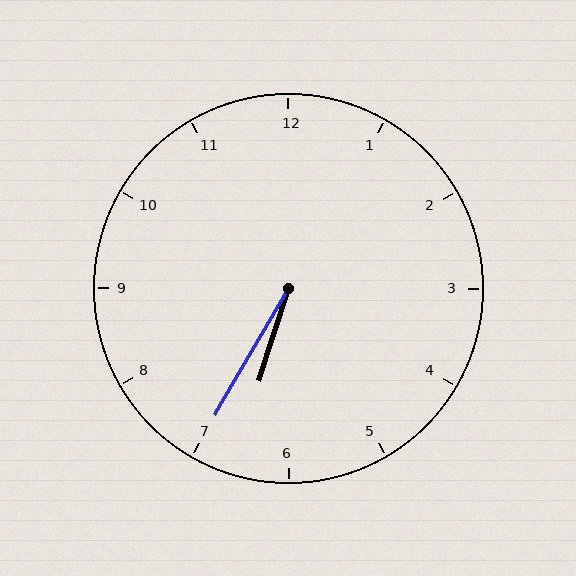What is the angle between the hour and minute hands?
Approximately 12 degrees.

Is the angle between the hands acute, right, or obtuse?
It is acute.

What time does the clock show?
6:35.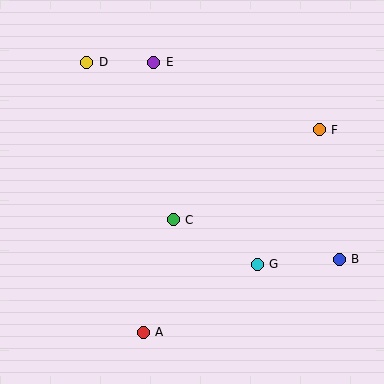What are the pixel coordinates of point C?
Point C is at (173, 220).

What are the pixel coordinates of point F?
Point F is at (319, 130).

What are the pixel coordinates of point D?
Point D is at (86, 62).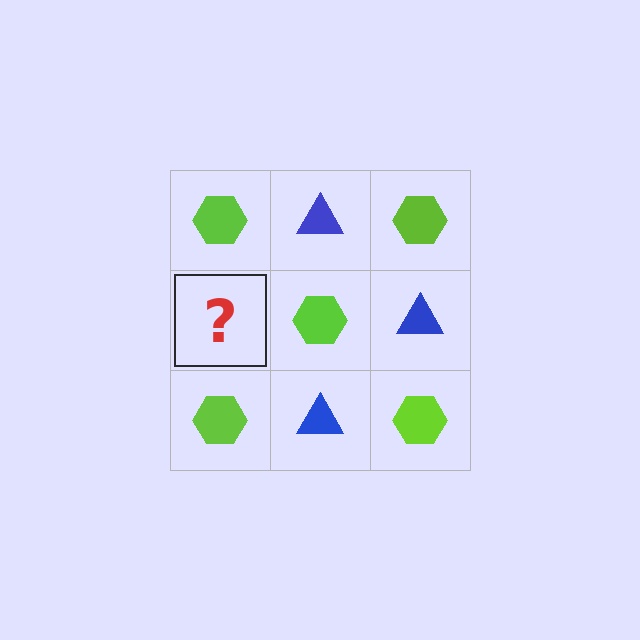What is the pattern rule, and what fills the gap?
The rule is that it alternates lime hexagon and blue triangle in a checkerboard pattern. The gap should be filled with a blue triangle.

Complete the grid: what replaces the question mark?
The question mark should be replaced with a blue triangle.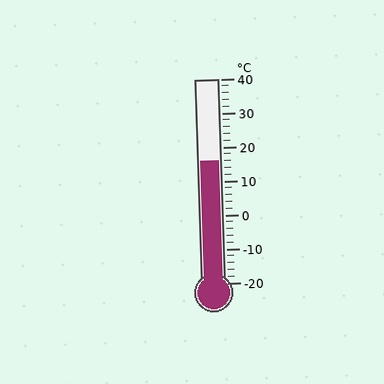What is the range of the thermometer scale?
The thermometer scale ranges from -20°C to 40°C.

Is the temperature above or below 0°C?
The temperature is above 0°C.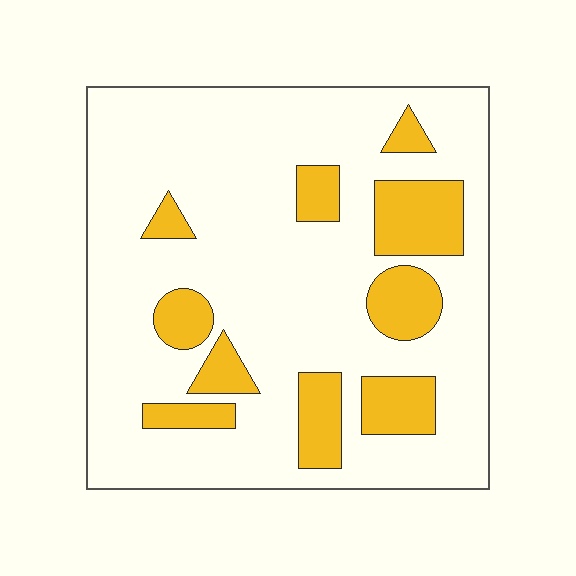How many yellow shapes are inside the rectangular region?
10.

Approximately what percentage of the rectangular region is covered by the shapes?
Approximately 20%.